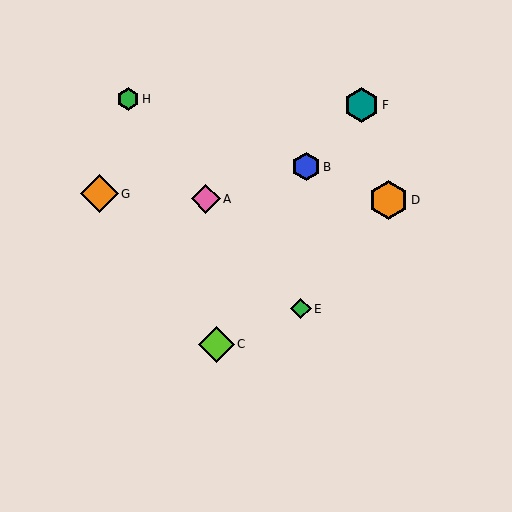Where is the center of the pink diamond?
The center of the pink diamond is at (206, 199).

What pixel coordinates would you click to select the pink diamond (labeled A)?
Click at (206, 199) to select the pink diamond A.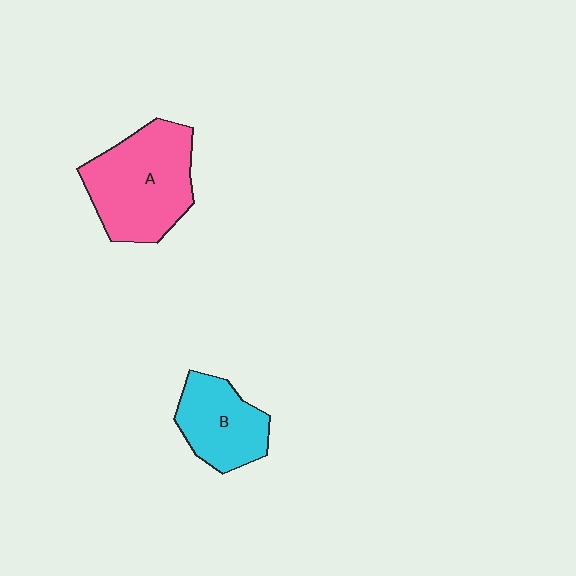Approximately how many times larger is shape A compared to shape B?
Approximately 1.6 times.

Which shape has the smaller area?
Shape B (cyan).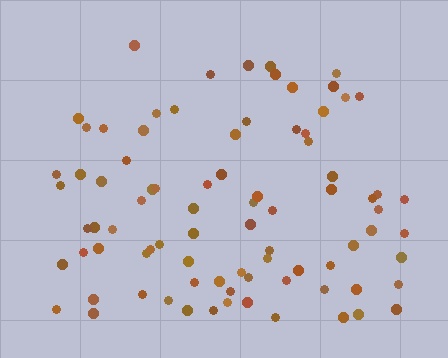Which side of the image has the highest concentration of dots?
The bottom.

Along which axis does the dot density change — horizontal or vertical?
Vertical.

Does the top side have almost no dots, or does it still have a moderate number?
Still a moderate number, just noticeably fewer than the bottom.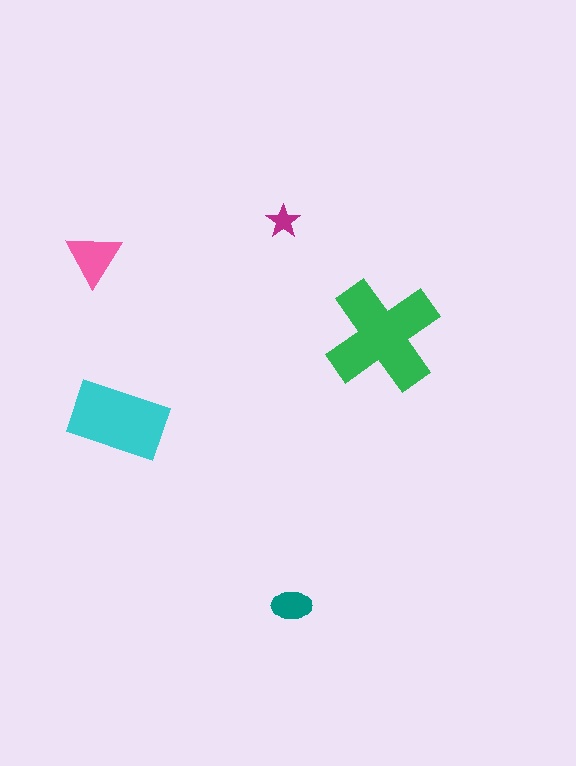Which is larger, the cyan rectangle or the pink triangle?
The cyan rectangle.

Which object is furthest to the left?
The pink triangle is leftmost.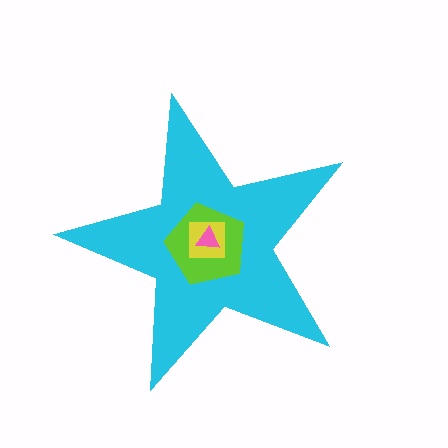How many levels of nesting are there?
4.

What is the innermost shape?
The pink triangle.